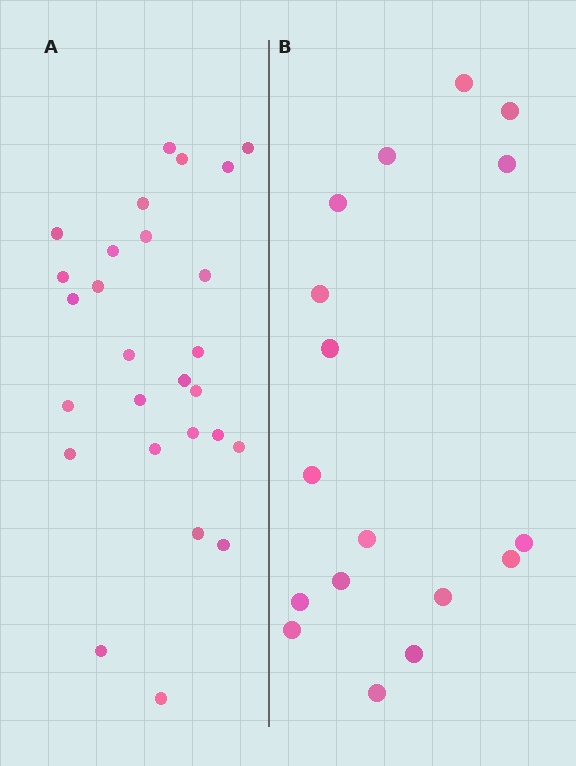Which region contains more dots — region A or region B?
Region A (the left region) has more dots.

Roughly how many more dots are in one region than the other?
Region A has roughly 10 or so more dots than region B.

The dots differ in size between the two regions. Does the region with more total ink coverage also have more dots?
No. Region B has more total ink coverage because its dots are larger, but region A actually contains more individual dots. Total area can be misleading — the number of items is what matters here.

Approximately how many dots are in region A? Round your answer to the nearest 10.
About 30 dots. (The exact count is 27, which rounds to 30.)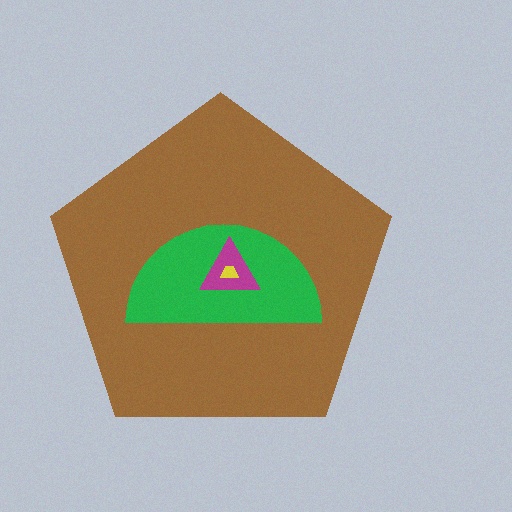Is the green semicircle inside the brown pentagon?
Yes.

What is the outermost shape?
The brown pentagon.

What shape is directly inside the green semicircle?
The magenta triangle.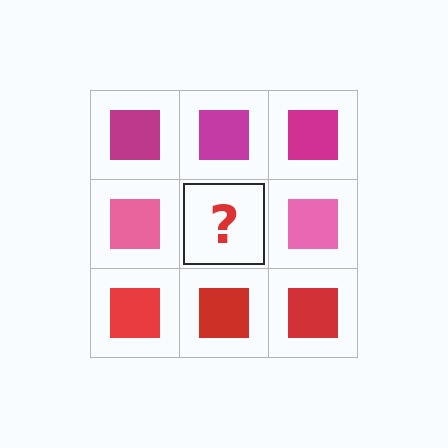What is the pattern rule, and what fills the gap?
The rule is that each row has a consistent color. The gap should be filled with a pink square.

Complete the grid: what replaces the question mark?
The question mark should be replaced with a pink square.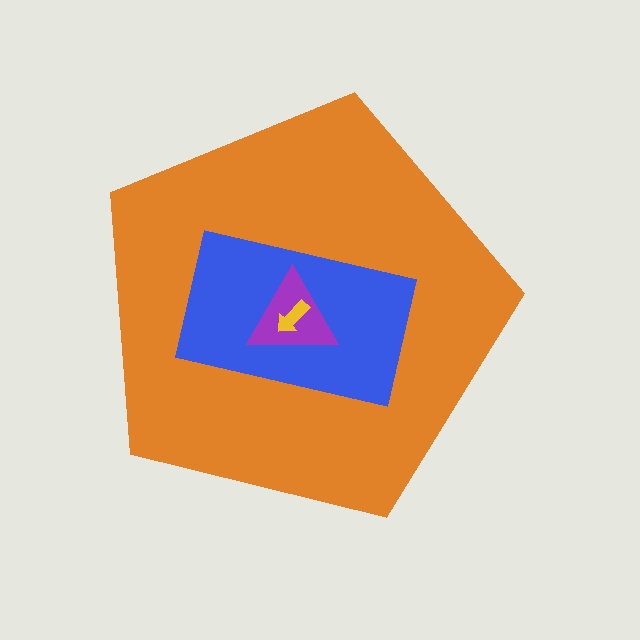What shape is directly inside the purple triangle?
The yellow arrow.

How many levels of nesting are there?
4.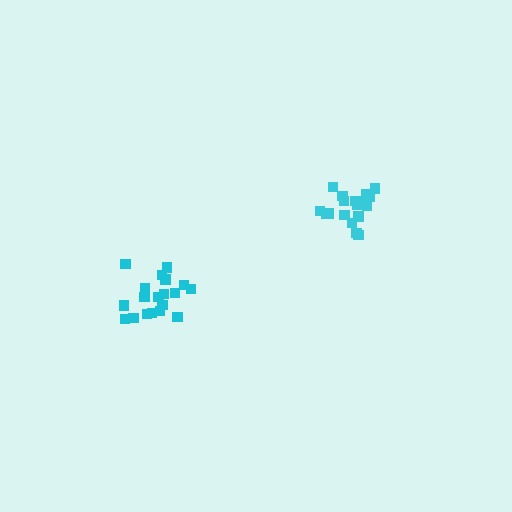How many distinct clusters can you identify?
There are 2 distinct clusters.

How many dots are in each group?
Group 1: 18 dots, Group 2: 19 dots (37 total).